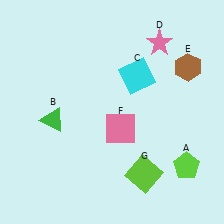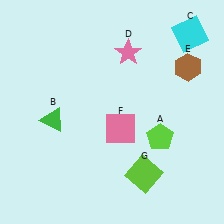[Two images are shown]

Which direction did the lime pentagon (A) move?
The lime pentagon (A) moved up.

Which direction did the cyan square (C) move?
The cyan square (C) moved right.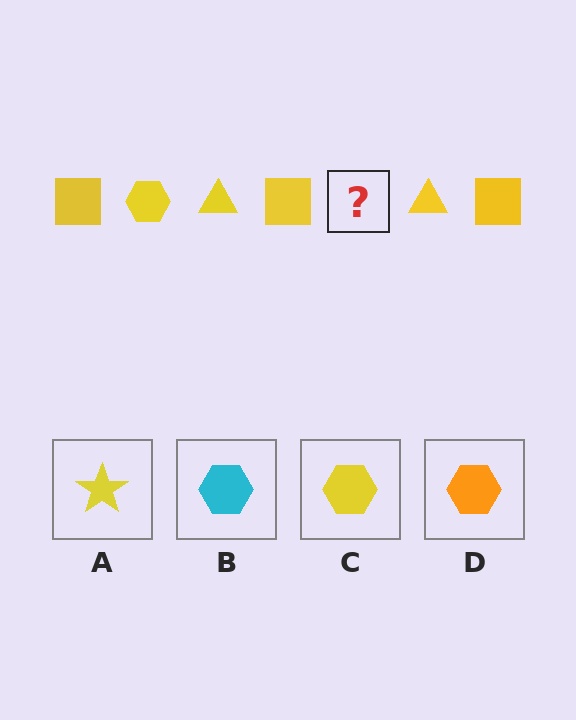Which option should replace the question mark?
Option C.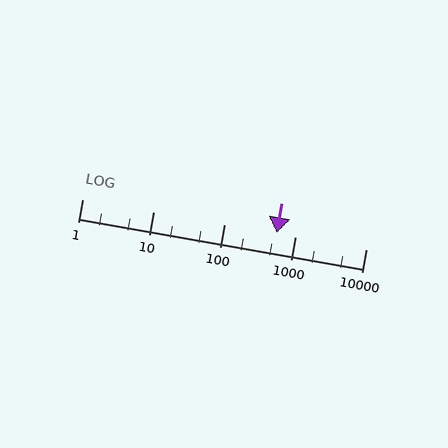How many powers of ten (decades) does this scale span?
The scale spans 4 decades, from 1 to 10000.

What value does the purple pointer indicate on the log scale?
The pointer indicates approximately 560.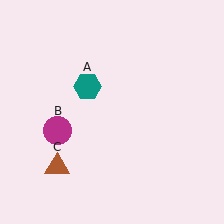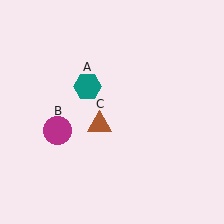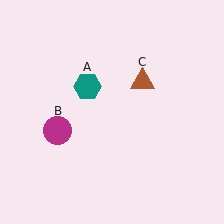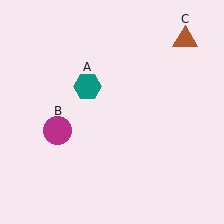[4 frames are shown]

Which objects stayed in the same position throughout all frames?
Teal hexagon (object A) and magenta circle (object B) remained stationary.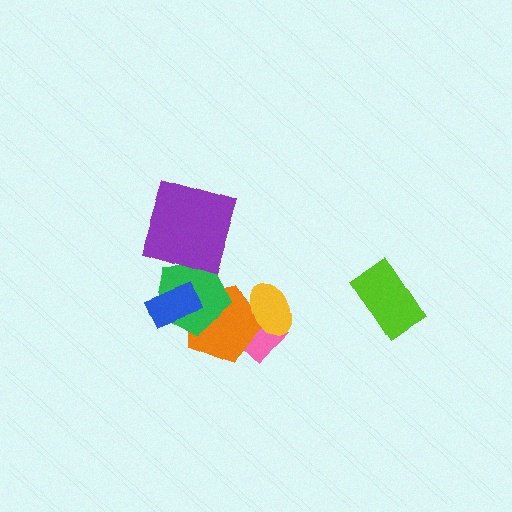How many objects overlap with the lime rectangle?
0 objects overlap with the lime rectangle.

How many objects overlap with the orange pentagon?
4 objects overlap with the orange pentagon.